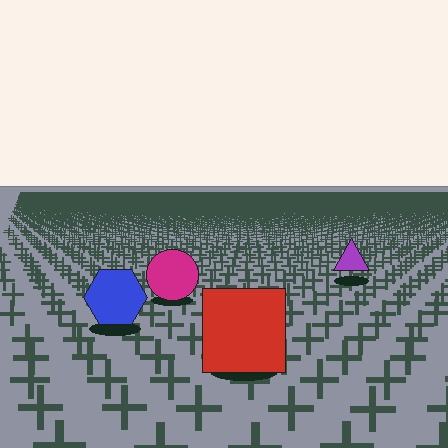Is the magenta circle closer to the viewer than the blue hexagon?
No. The blue hexagon is closer — you can tell from the texture gradient: the ground texture is coarser near it.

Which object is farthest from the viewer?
The purple triangle is farthest from the viewer. It appears smaller and the ground texture around it is denser.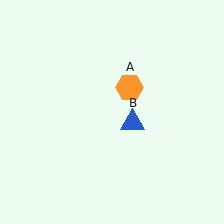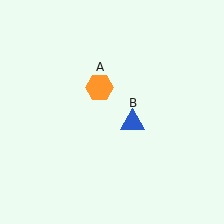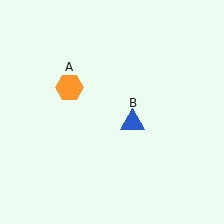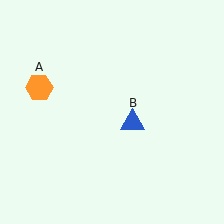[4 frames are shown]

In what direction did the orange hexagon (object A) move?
The orange hexagon (object A) moved left.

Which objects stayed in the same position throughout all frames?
Blue triangle (object B) remained stationary.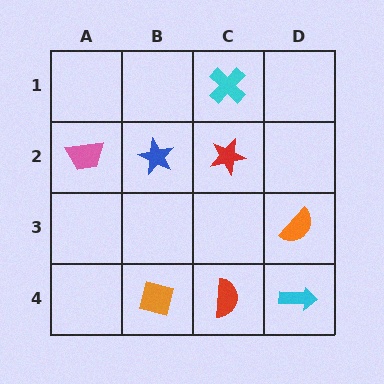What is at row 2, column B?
A blue star.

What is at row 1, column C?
A cyan cross.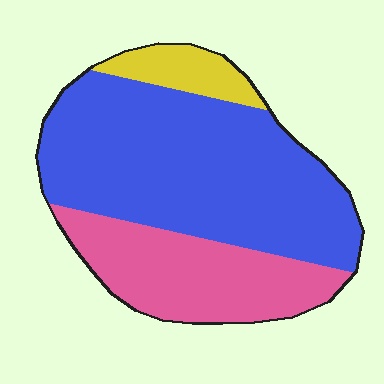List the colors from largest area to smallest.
From largest to smallest: blue, pink, yellow.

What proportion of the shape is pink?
Pink takes up between a quarter and a half of the shape.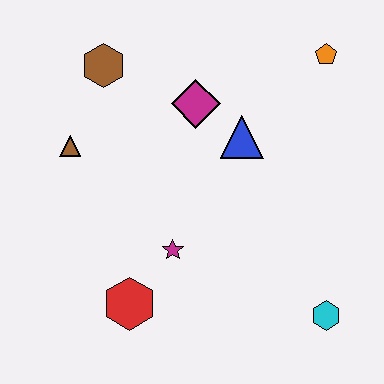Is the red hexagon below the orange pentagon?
Yes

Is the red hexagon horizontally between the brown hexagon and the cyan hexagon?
Yes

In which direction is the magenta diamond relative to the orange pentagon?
The magenta diamond is to the left of the orange pentagon.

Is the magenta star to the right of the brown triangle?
Yes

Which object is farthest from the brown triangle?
The cyan hexagon is farthest from the brown triangle.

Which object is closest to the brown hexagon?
The brown triangle is closest to the brown hexagon.